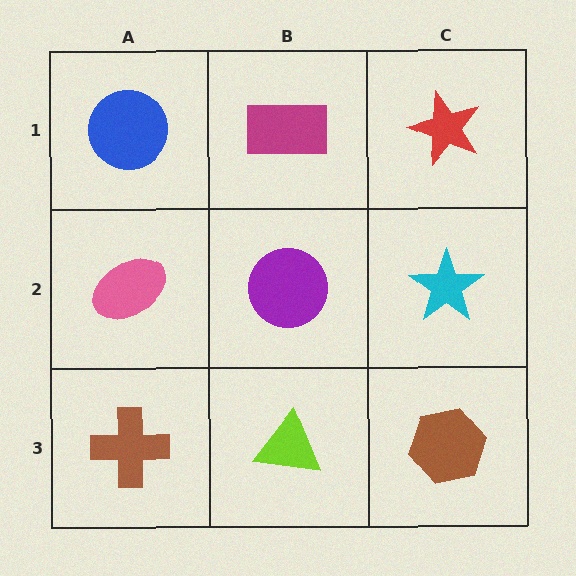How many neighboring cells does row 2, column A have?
3.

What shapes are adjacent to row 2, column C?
A red star (row 1, column C), a brown hexagon (row 3, column C), a purple circle (row 2, column B).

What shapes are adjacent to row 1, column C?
A cyan star (row 2, column C), a magenta rectangle (row 1, column B).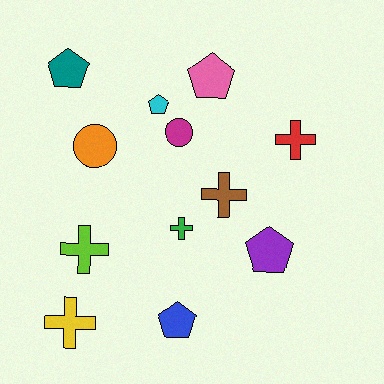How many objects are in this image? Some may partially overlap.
There are 12 objects.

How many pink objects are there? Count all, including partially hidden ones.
There is 1 pink object.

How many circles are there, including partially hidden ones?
There are 2 circles.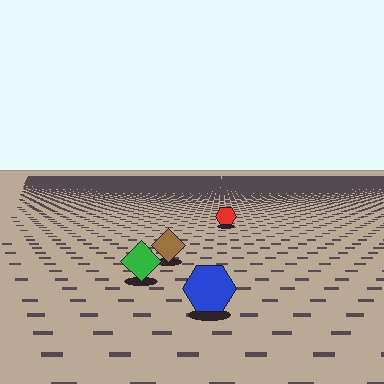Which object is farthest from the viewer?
The red hexagon is farthest from the viewer. It appears smaller and the ground texture around it is denser.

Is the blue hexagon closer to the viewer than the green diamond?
Yes. The blue hexagon is closer — you can tell from the texture gradient: the ground texture is coarser near it.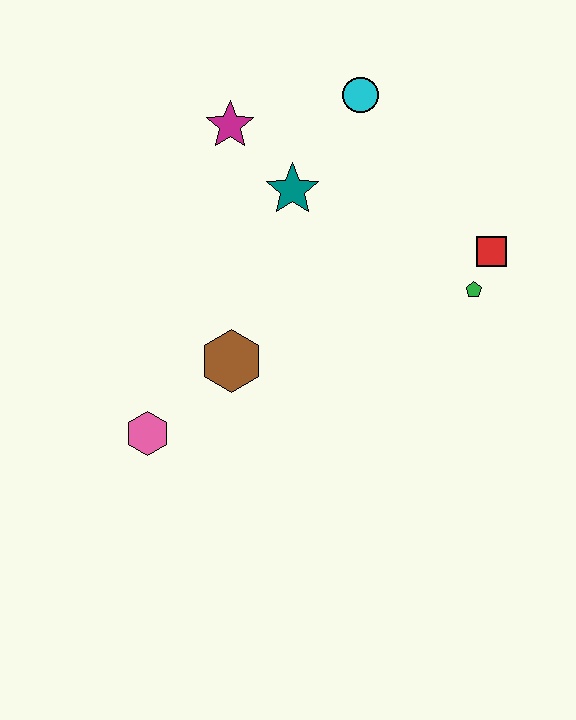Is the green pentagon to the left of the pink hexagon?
No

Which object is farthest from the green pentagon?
The pink hexagon is farthest from the green pentagon.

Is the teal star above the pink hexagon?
Yes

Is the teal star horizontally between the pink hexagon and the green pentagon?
Yes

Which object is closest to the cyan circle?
The teal star is closest to the cyan circle.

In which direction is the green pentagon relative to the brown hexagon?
The green pentagon is to the right of the brown hexagon.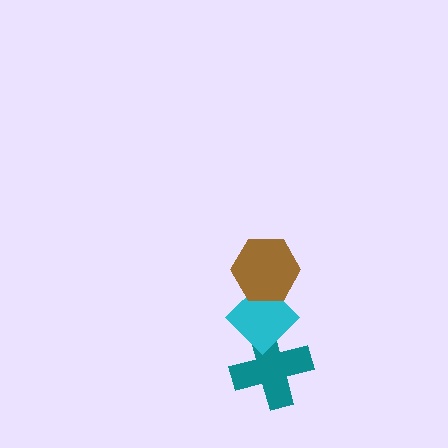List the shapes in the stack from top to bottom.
From top to bottom: the brown hexagon, the cyan diamond, the teal cross.